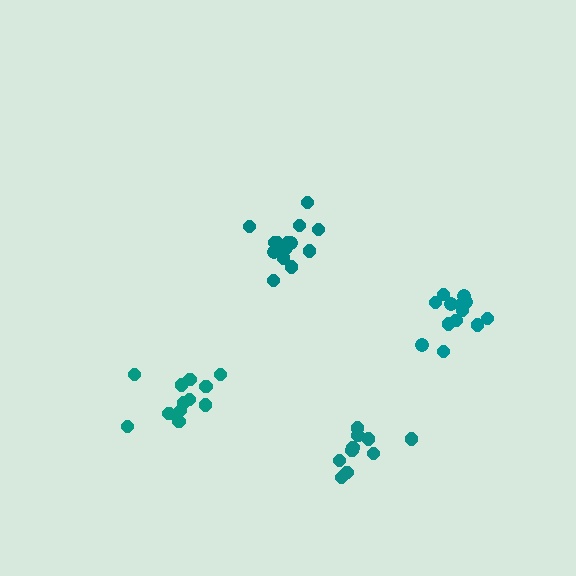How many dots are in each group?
Group 1: 12 dots, Group 2: 14 dots, Group 3: 10 dots, Group 4: 13 dots (49 total).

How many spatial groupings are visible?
There are 4 spatial groupings.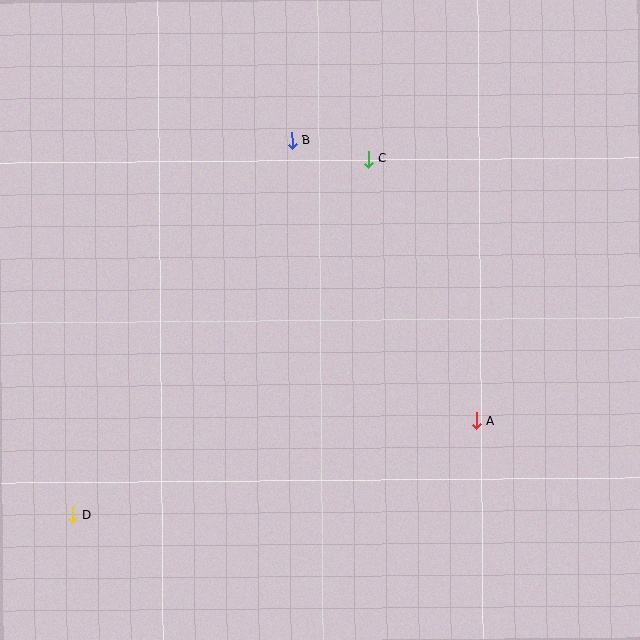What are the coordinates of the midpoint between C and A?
The midpoint between C and A is at (422, 290).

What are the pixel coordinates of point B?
Point B is at (292, 140).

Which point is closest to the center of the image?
Point C at (368, 159) is closest to the center.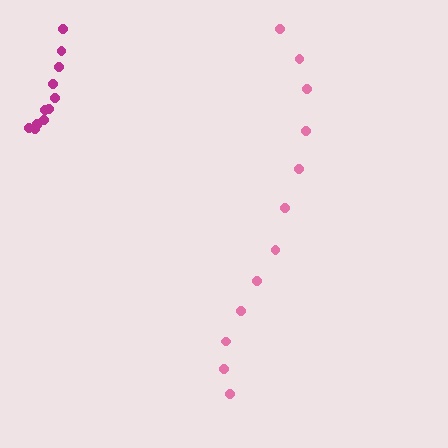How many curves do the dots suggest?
There are 2 distinct paths.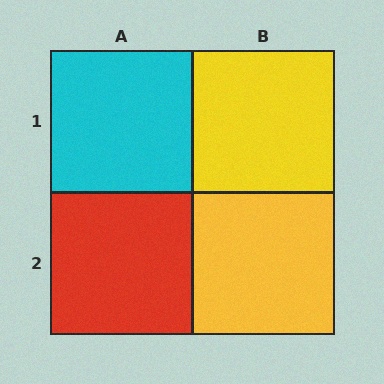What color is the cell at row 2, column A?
Red.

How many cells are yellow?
2 cells are yellow.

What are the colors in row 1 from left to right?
Cyan, yellow.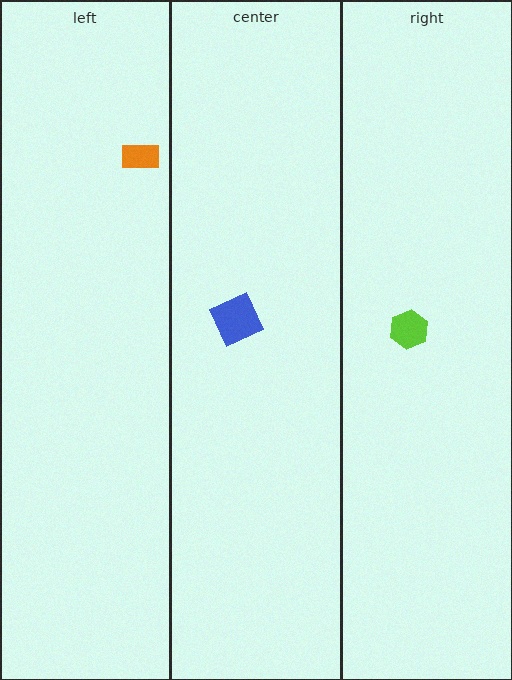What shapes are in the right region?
The lime hexagon.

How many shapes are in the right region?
1.